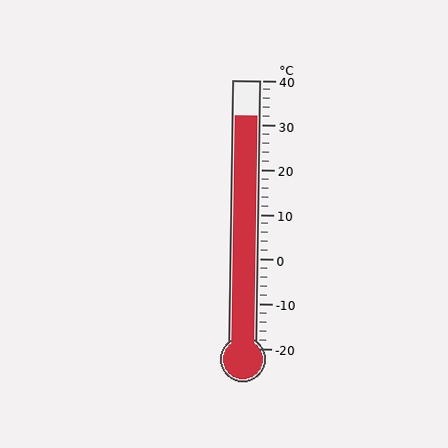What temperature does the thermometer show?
The thermometer shows approximately 32°C.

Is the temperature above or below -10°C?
The temperature is above -10°C.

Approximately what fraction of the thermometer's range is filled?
The thermometer is filled to approximately 85% of its range.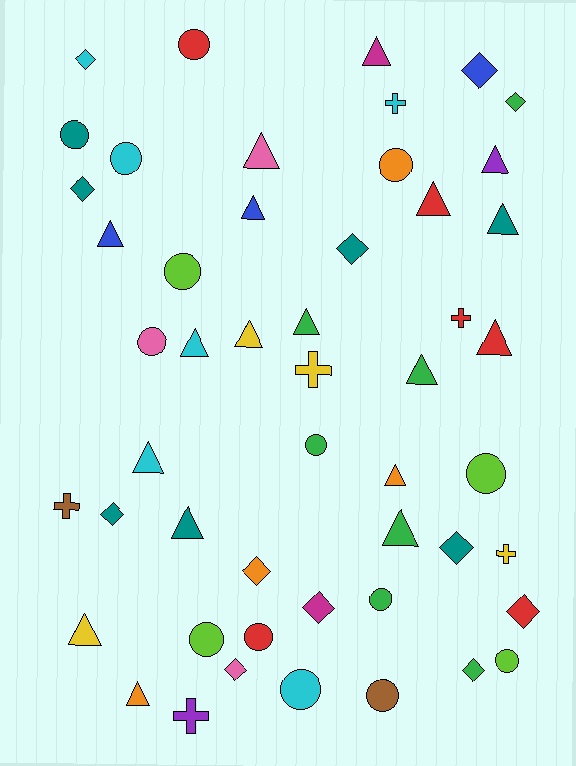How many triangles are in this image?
There are 18 triangles.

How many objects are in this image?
There are 50 objects.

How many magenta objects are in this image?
There are 2 magenta objects.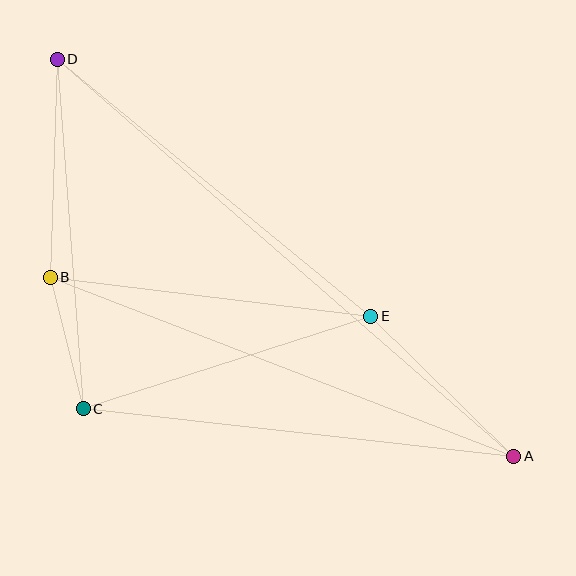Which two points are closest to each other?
Points B and C are closest to each other.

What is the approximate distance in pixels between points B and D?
The distance between B and D is approximately 218 pixels.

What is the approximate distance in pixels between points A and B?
The distance between A and B is approximately 497 pixels.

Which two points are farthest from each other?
Points A and D are farthest from each other.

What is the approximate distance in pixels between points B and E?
The distance between B and E is approximately 323 pixels.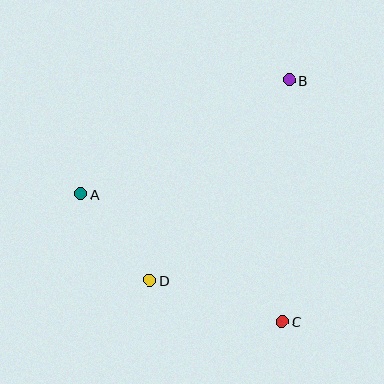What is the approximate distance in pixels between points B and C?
The distance between B and C is approximately 241 pixels.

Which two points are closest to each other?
Points A and D are closest to each other.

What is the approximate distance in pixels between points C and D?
The distance between C and D is approximately 139 pixels.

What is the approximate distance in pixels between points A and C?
The distance between A and C is approximately 239 pixels.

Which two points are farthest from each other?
Points B and D are farthest from each other.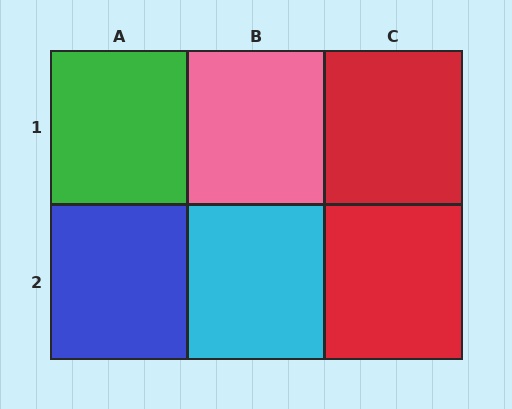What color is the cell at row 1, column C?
Red.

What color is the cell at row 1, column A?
Green.